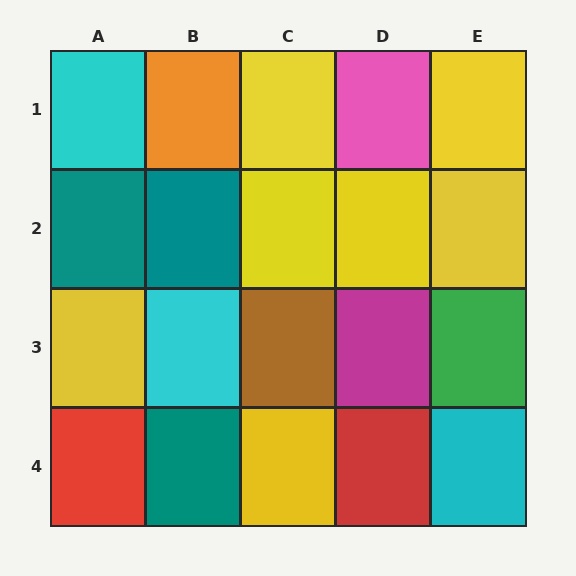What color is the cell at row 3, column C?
Brown.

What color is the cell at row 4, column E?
Cyan.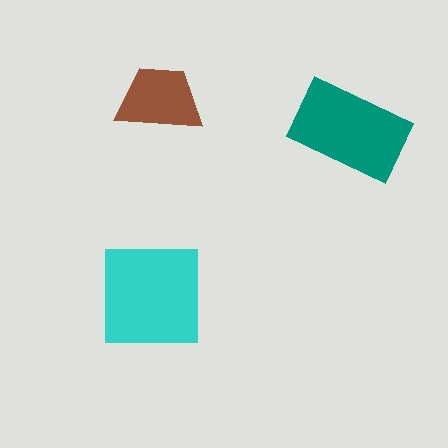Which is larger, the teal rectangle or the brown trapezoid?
The teal rectangle.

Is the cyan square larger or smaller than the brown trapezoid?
Larger.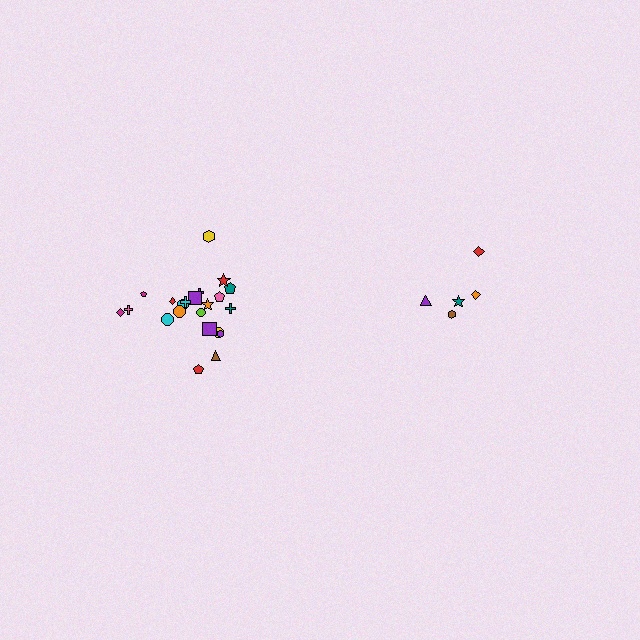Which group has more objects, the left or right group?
The left group.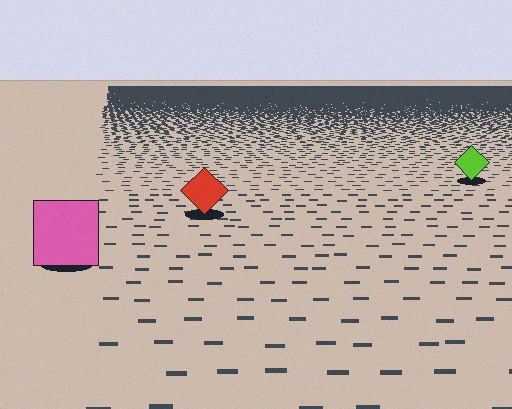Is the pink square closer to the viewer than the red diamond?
Yes. The pink square is closer — you can tell from the texture gradient: the ground texture is coarser near it.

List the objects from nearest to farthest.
From nearest to farthest: the pink square, the red diamond, the lime diamond.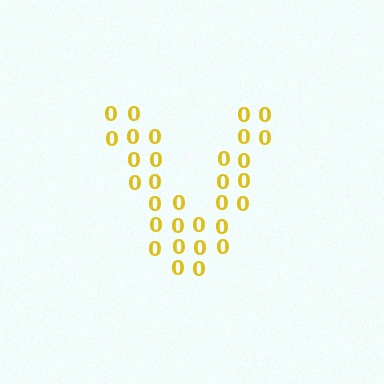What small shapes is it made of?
It is made of small digit 0's.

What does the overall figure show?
The overall figure shows the letter V.